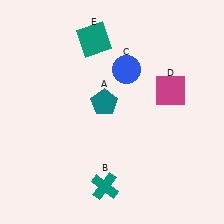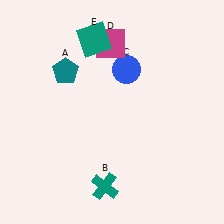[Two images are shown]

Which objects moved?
The objects that moved are: the teal pentagon (A), the magenta square (D).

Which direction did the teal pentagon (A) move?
The teal pentagon (A) moved left.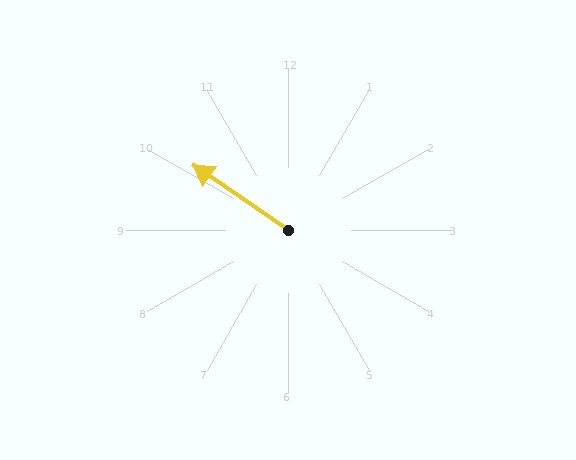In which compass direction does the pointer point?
Northwest.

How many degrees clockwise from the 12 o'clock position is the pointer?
Approximately 304 degrees.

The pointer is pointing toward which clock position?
Roughly 10 o'clock.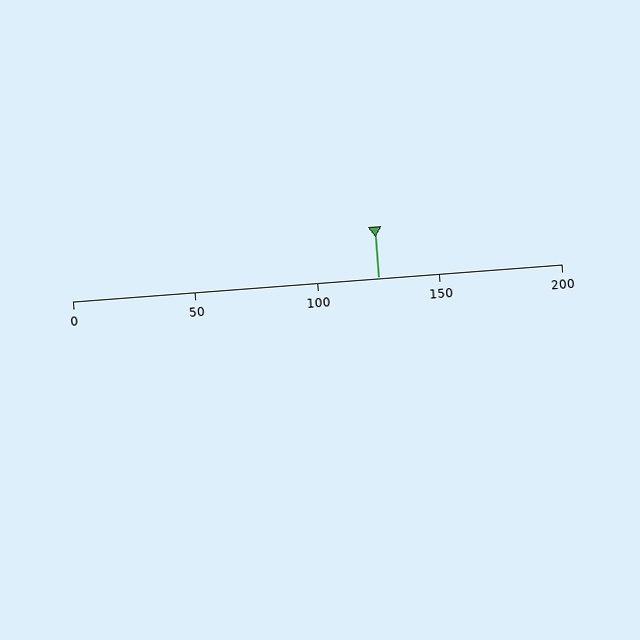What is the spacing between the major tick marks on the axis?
The major ticks are spaced 50 apart.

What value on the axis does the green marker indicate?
The marker indicates approximately 125.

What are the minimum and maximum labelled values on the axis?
The axis runs from 0 to 200.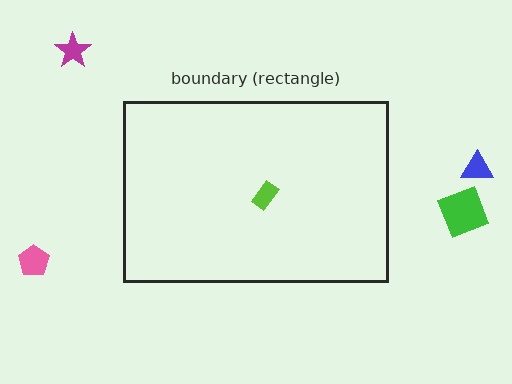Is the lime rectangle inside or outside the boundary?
Inside.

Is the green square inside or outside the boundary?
Outside.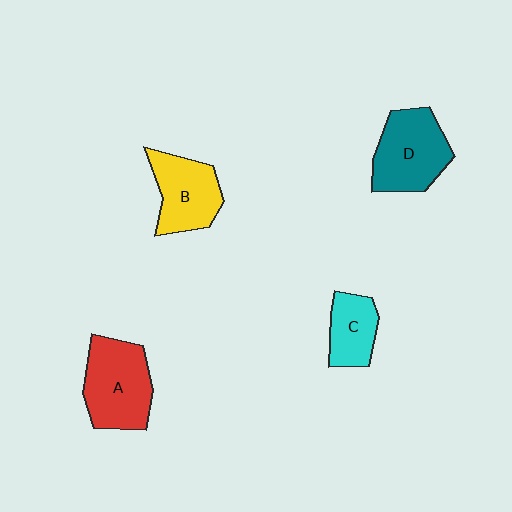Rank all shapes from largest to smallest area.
From largest to smallest: A (red), D (teal), B (yellow), C (cyan).